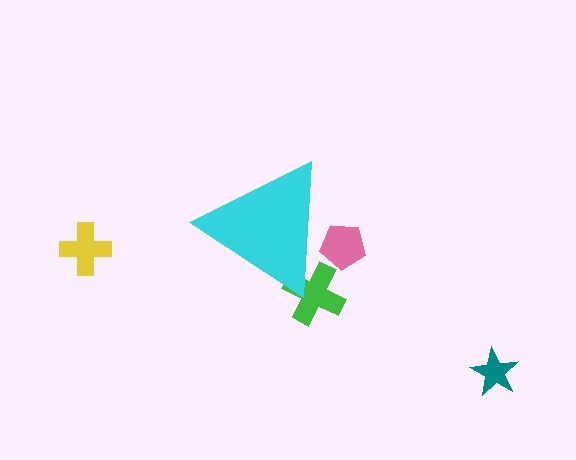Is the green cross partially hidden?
Yes, the green cross is partially hidden behind the cyan triangle.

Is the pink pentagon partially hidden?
Yes, the pink pentagon is partially hidden behind the cyan triangle.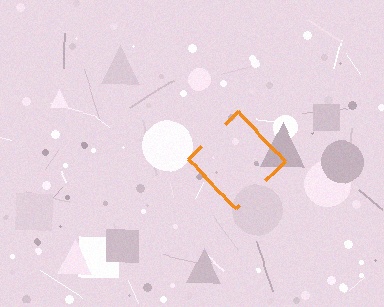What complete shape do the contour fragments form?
The contour fragments form a diamond.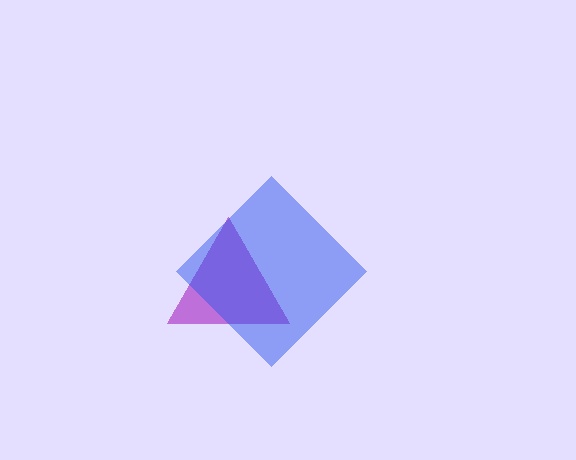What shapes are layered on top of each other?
The layered shapes are: a purple triangle, a blue diamond.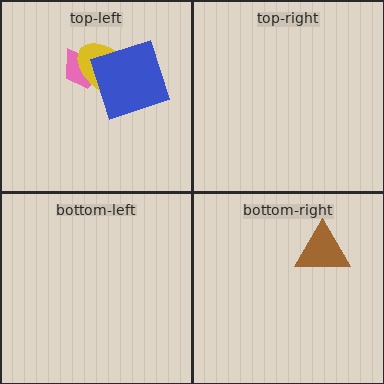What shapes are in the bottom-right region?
The brown triangle.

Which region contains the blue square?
The top-left region.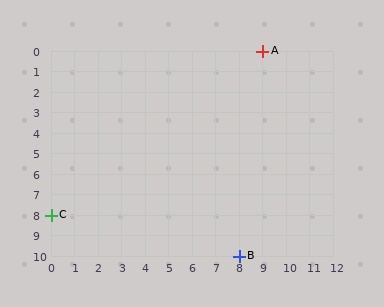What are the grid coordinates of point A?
Point A is at grid coordinates (9, 0).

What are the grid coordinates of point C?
Point C is at grid coordinates (0, 8).